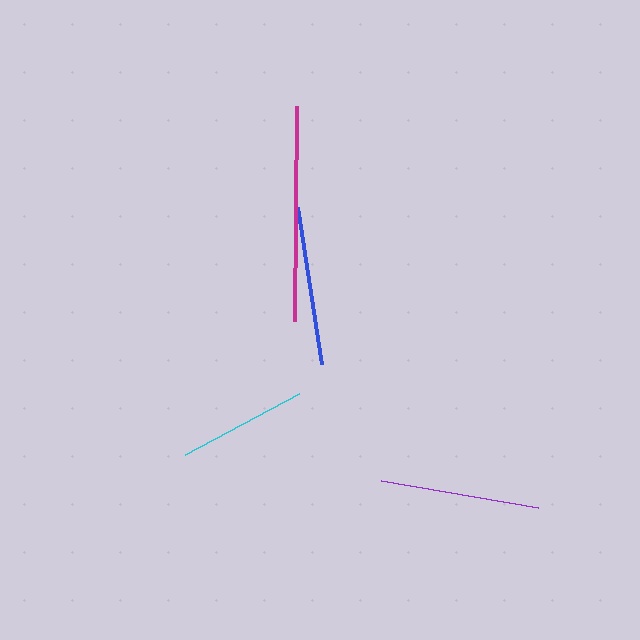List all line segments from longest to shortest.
From longest to shortest: magenta, purple, blue, cyan.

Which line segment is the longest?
The magenta line is the longest at approximately 215 pixels.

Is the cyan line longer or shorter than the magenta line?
The magenta line is longer than the cyan line.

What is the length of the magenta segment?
The magenta segment is approximately 215 pixels long.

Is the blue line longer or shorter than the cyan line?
The blue line is longer than the cyan line.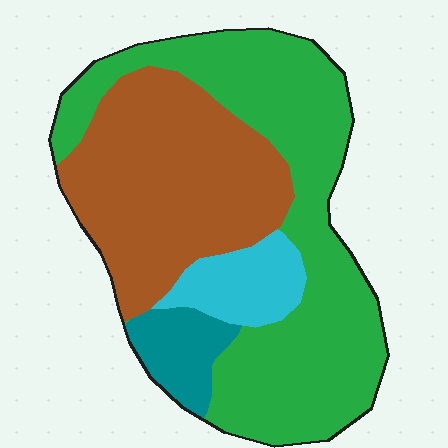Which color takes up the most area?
Green, at roughly 50%.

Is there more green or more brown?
Green.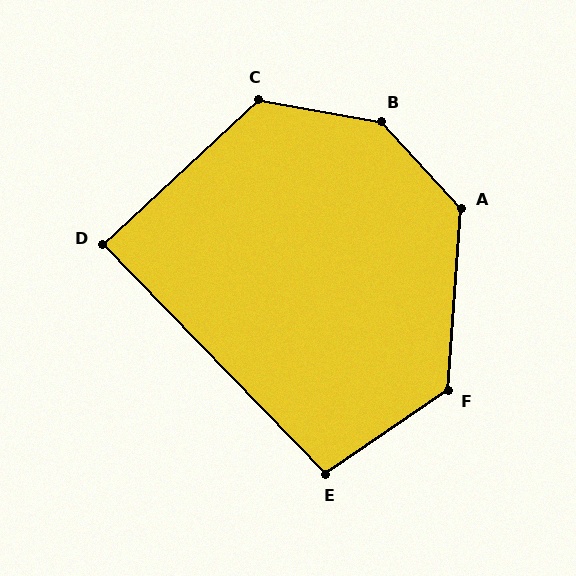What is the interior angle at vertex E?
Approximately 100 degrees (obtuse).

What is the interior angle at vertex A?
Approximately 133 degrees (obtuse).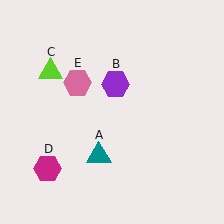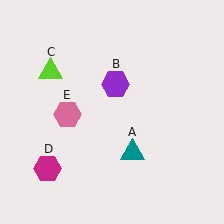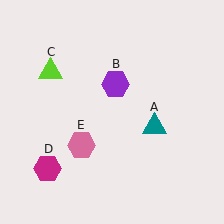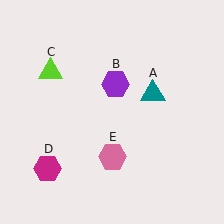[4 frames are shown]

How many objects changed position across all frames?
2 objects changed position: teal triangle (object A), pink hexagon (object E).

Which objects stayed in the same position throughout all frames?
Purple hexagon (object B) and lime triangle (object C) and magenta hexagon (object D) remained stationary.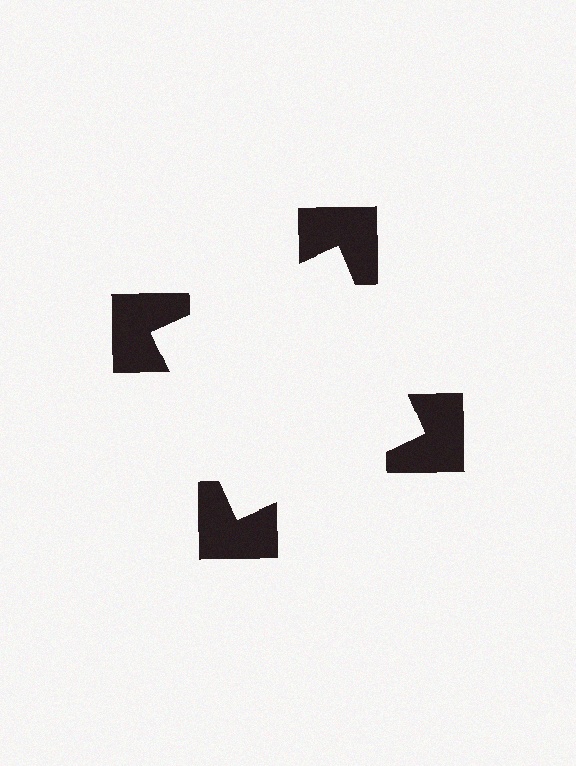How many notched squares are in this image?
There are 4 — one at each vertex of the illusory square.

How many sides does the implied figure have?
4 sides.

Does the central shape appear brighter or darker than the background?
It typically appears slightly brighter than the background, even though no actual brightness change is drawn.